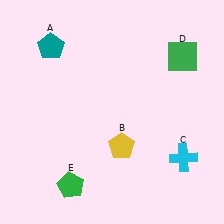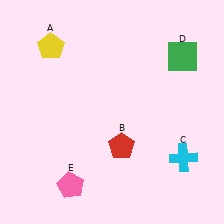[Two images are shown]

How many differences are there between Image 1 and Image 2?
There are 3 differences between the two images.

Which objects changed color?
A changed from teal to yellow. B changed from yellow to red. E changed from green to pink.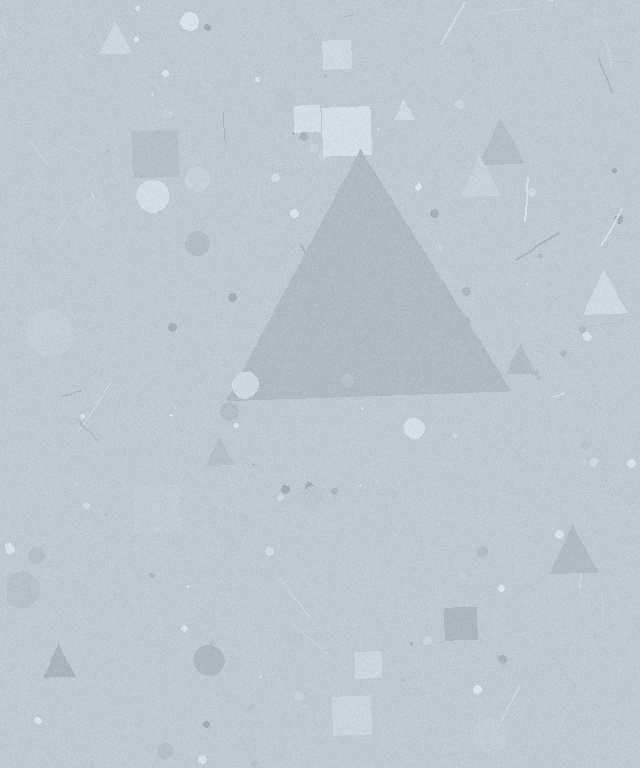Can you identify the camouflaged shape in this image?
The camouflaged shape is a triangle.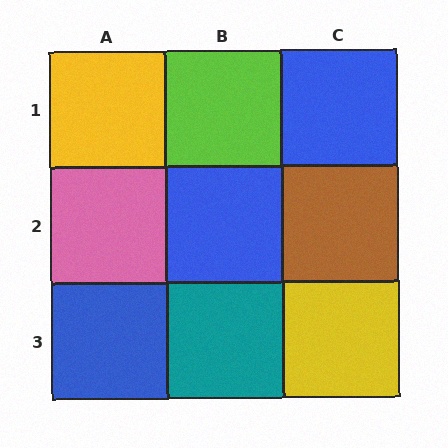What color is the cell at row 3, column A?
Blue.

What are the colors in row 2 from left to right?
Pink, blue, brown.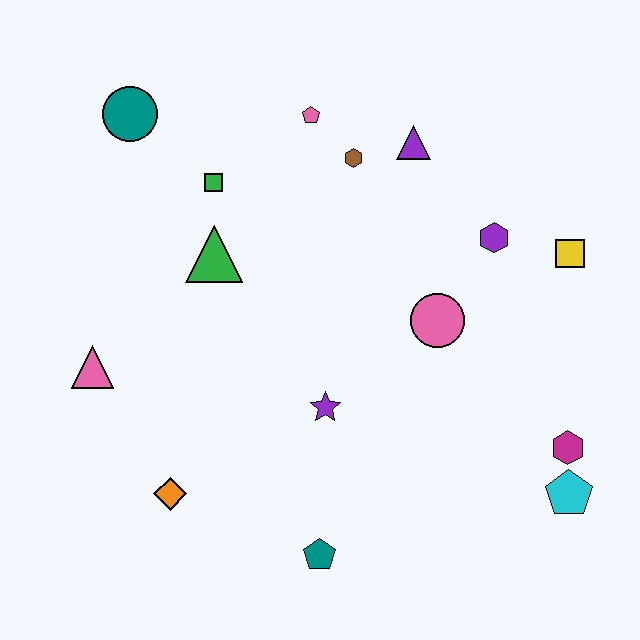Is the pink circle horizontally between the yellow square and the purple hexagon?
No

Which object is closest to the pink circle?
The purple hexagon is closest to the pink circle.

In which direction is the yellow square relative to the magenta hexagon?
The yellow square is above the magenta hexagon.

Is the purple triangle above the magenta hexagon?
Yes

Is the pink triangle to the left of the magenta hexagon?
Yes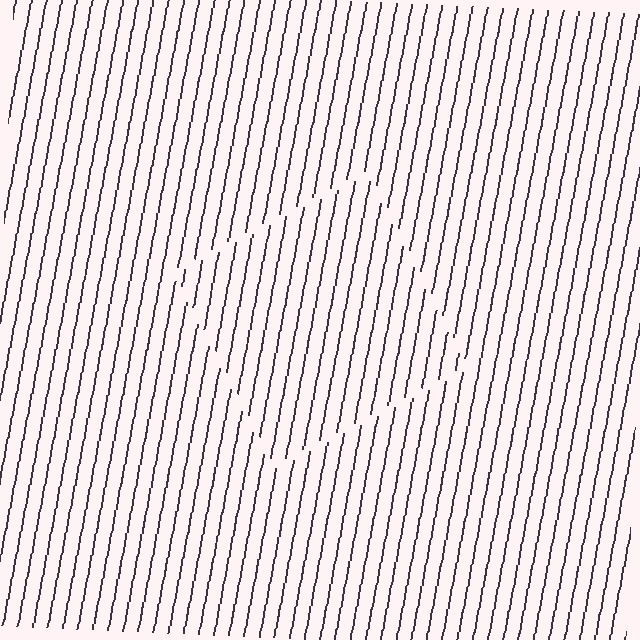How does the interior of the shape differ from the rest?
The interior of the shape contains the same grating, shifted by half a period — the contour is defined by the phase discontinuity where line-ends from the inner and outer gratings abut.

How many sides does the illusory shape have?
4 sides — the line-ends trace a square.